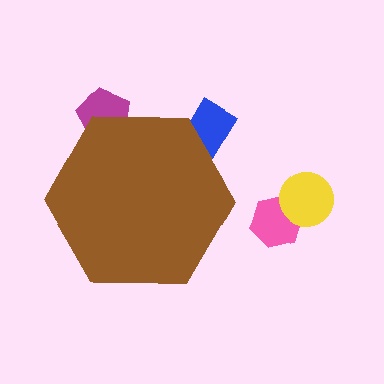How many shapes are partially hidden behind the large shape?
2 shapes are partially hidden.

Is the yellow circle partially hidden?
No, the yellow circle is fully visible.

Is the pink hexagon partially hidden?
No, the pink hexagon is fully visible.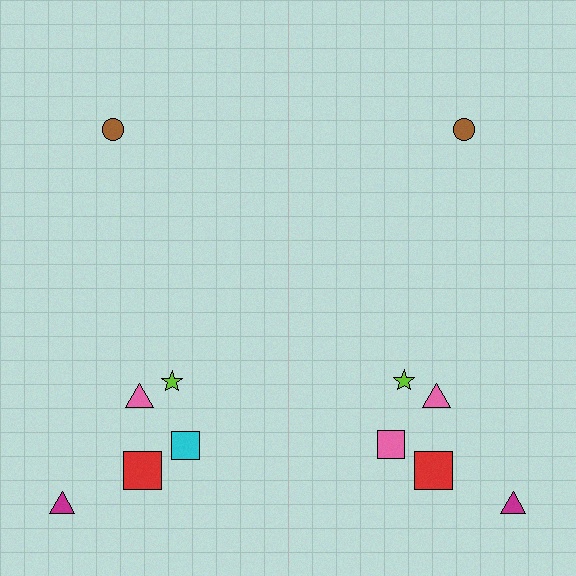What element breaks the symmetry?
The pink square on the right side breaks the symmetry — its mirror counterpart is cyan.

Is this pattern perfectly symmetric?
No, the pattern is not perfectly symmetric. The pink square on the right side breaks the symmetry — its mirror counterpart is cyan.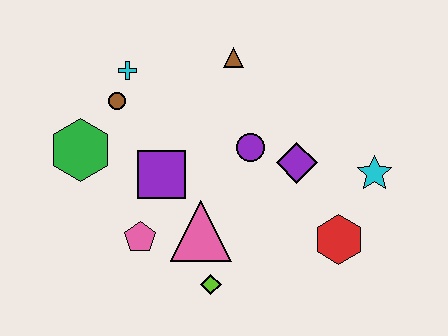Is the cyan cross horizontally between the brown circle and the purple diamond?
Yes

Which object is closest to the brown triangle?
The purple circle is closest to the brown triangle.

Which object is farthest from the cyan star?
The green hexagon is farthest from the cyan star.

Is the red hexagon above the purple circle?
No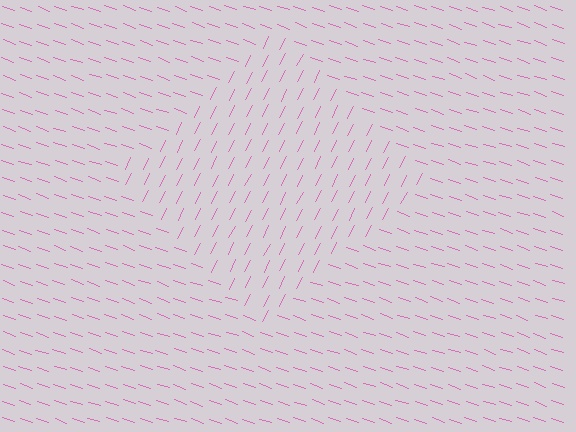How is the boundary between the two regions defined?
The boundary is defined purely by a change in line orientation (approximately 82 degrees difference). All lines are the same color and thickness.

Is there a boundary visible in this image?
Yes, there is a texture boundary formed by a change in line orientation.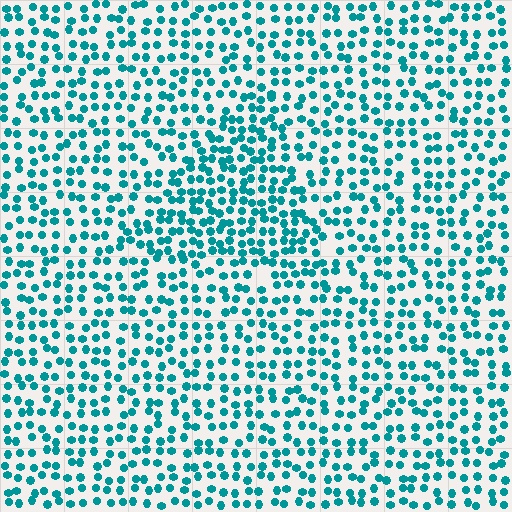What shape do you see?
I see a triangle.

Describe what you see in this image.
The image contains small teal elements arranged at two different densities. A triangle-shaped region is visible where the elements are more densely packed than the surrounding area.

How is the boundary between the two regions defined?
The boundary is defined by a change in element density (approximately 1.5x ratio). All elements are the same color, size, and shape.